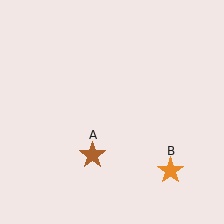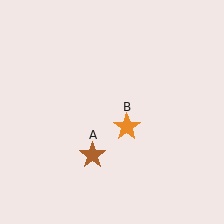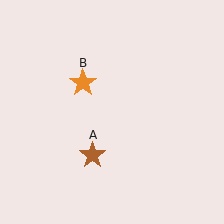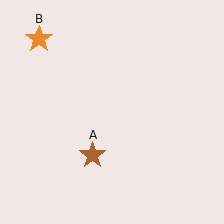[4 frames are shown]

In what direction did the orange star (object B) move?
The orange star (object B) moved up and to the left.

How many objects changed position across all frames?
1 object changed position: orange star (object B).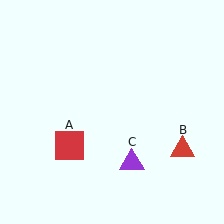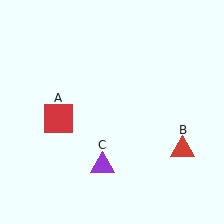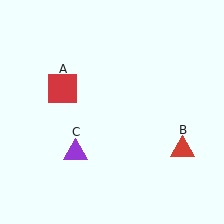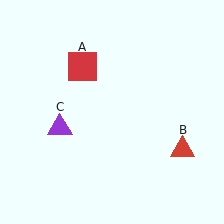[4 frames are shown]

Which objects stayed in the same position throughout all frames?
Red triangle (object B) remained stationary.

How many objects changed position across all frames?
2 objects changed position: red square (object A), purple triangle (object C).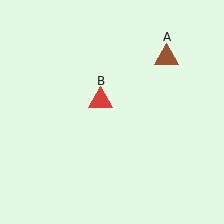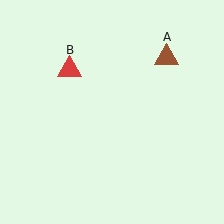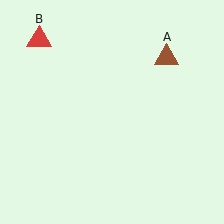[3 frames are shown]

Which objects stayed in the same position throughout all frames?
Brown triangle (object A) remained stationary.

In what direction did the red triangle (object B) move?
The red triangle (object B) moved up and to the left.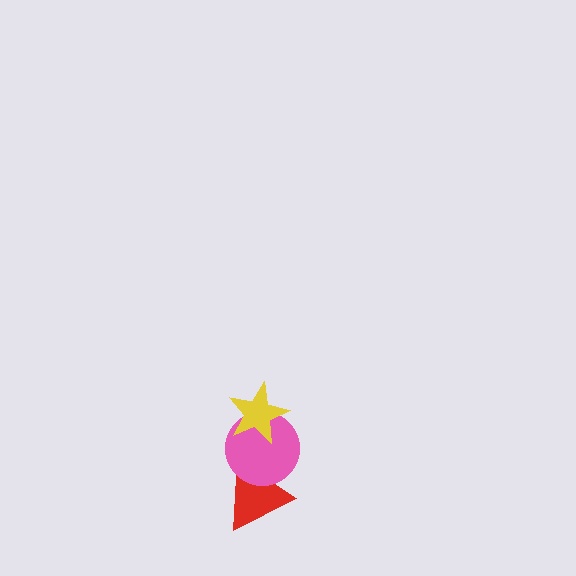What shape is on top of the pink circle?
The yellow star is on top of the pink circle.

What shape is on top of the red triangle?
The pink circle is on top of the red triangle.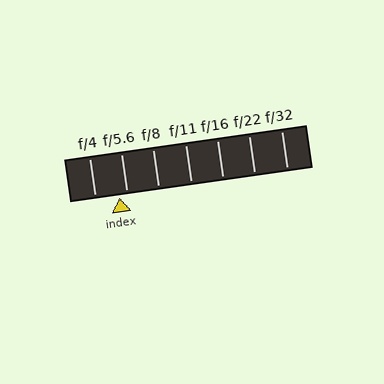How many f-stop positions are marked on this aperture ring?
There are 7 f-stop positions marked.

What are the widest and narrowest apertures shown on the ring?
The widest aperture shown is f/4 and the narrowest is f/32.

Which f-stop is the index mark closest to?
The index mark is closest to f/5.6.